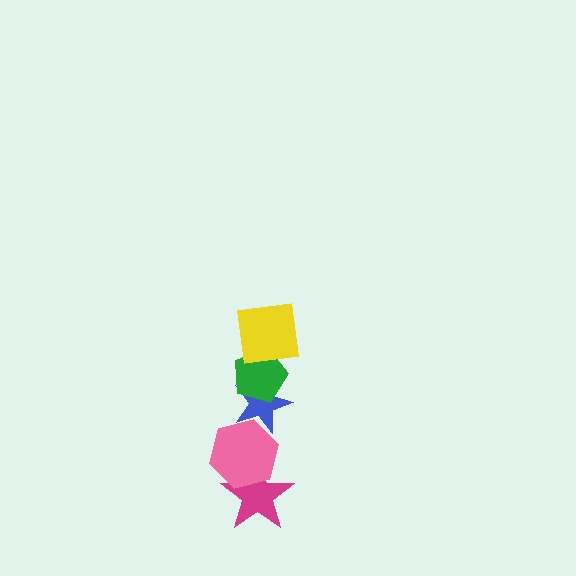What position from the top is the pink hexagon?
The pink hexagon is 4th from the top.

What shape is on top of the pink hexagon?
The blue star is on top of the pink hexagon.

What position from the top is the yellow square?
The yellow square is 1st from the top.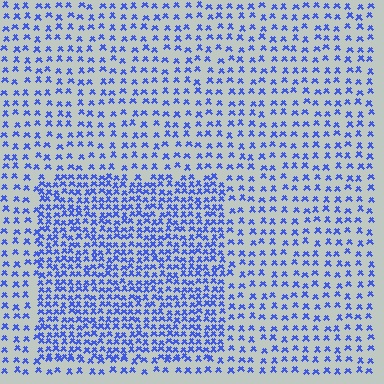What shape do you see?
I see a rectangle.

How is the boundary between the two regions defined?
The boundary is defined by a change in element density (approximately 2.0x ratio). All elements are the same color, size, and shape.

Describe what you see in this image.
The image contains small blue elements arranged at two different densities. A rectangle-shaped region is visible where the elements are more densely packed than the surrounding area.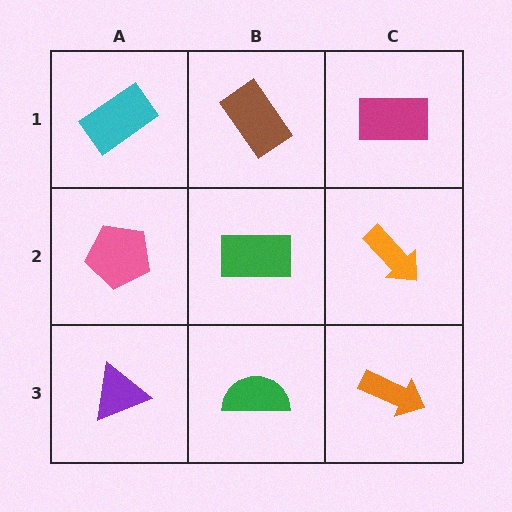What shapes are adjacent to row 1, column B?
A green rectangle (row 2, column B), a cyan rectangle (row 1, column A), a magenta rectangle (row 1, column C).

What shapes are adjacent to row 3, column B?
A green rectangle (row 2, column B), a purple triangle (row 3, column A), an orange arrow (row 3, column C).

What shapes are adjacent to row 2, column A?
A cyan rectangle (row 1, column A), a purple triangle (row 3, column A), a green rectangle (row 2, column B).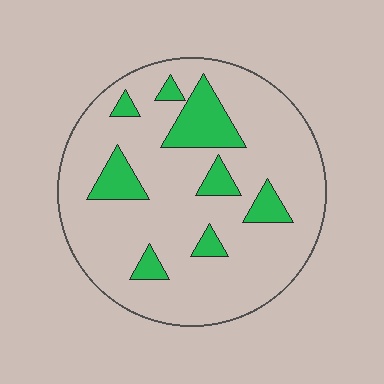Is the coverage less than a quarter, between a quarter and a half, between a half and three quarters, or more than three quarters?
Less than a quarter.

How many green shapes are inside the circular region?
8.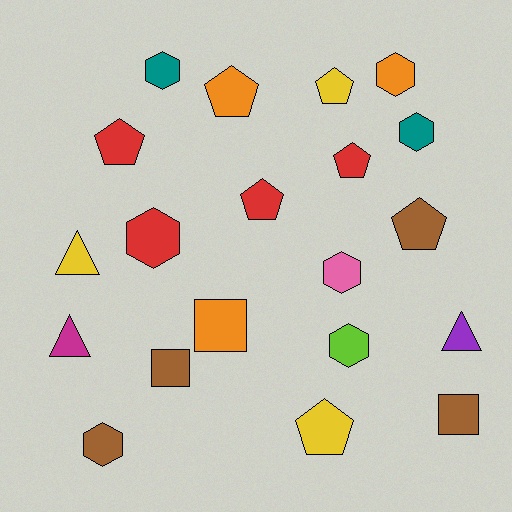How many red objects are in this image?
There are 4 red objects.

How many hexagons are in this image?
There are 7 hexagons.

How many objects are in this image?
There are 20 objects.